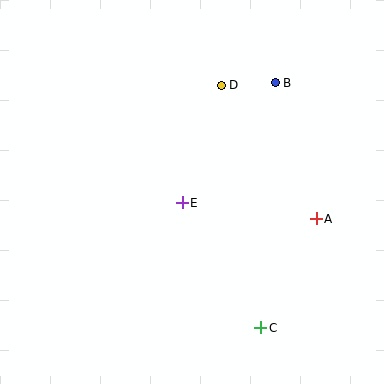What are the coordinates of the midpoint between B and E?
The midpoint between B and E is at (229, 143).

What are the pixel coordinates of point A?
Point A is at (316, 219).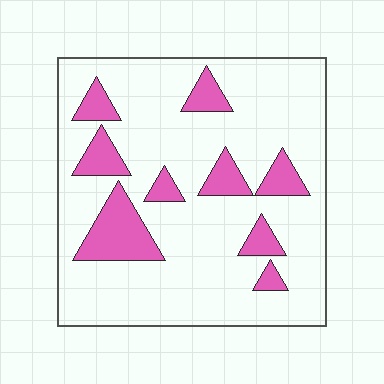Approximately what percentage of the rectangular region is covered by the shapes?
Approximately 20%.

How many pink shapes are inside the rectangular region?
9.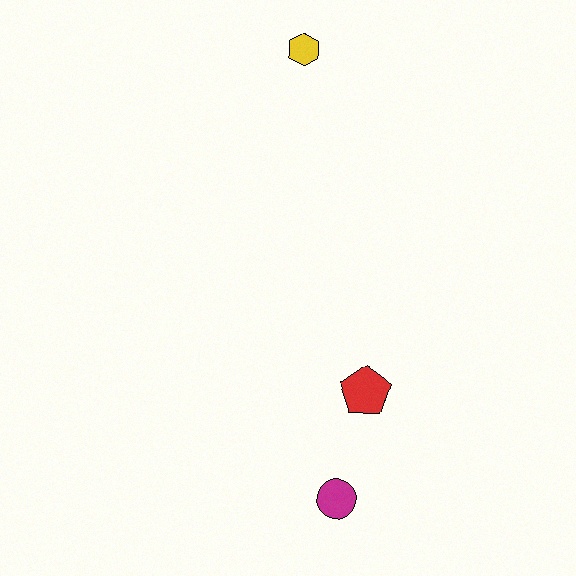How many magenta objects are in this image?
There is 1 magenta object.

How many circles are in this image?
There is 1 circle.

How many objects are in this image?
There are 3 objects.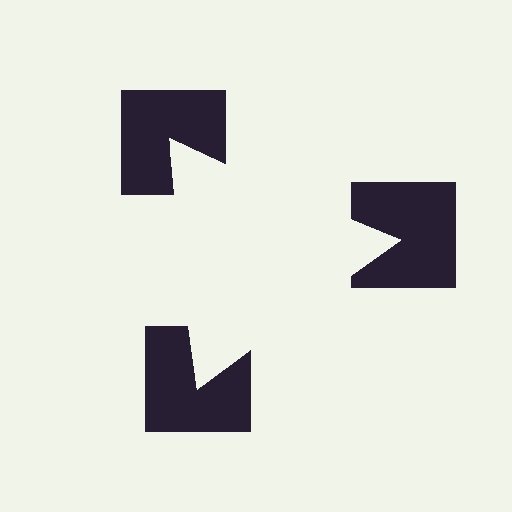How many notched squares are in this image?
There are 3 — one at each vertex of the illusory triangle.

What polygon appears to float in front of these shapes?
An illusory triangle — its edges are inferred from the aligned wedge cuts in the notched squares, not physically drawn.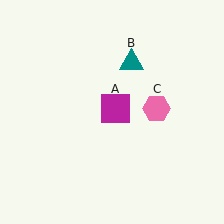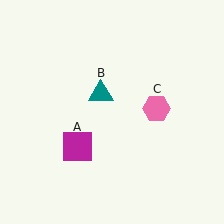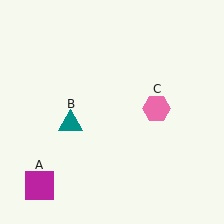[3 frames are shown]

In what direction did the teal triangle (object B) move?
The teal triangle (object B) moved down and to the left.